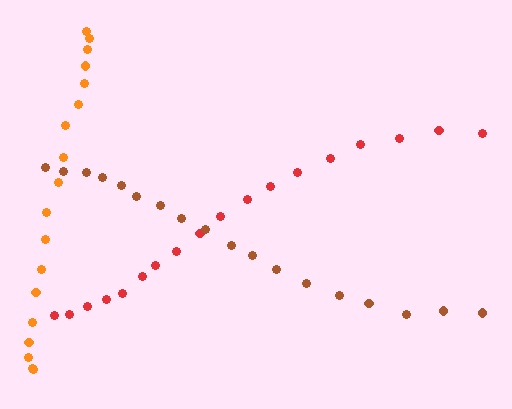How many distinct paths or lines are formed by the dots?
There are 3 distinct paths.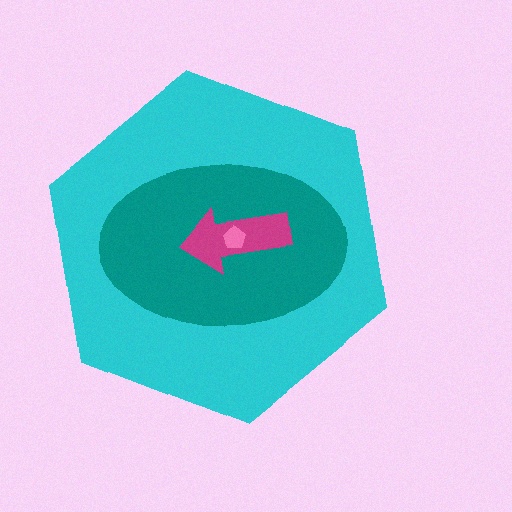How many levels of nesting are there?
4.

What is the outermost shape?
The cyan hexagon.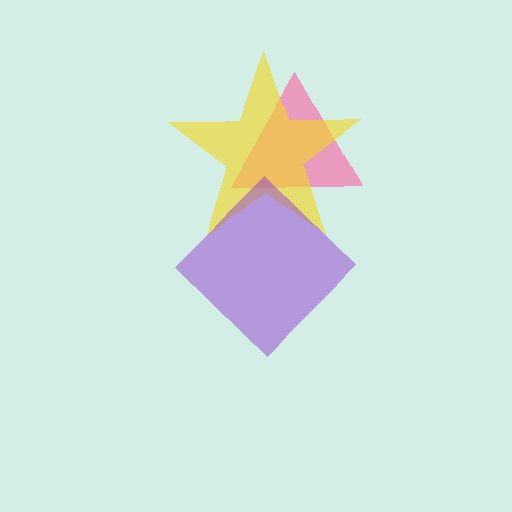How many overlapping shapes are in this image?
There are 3 overlapping shapes in the image.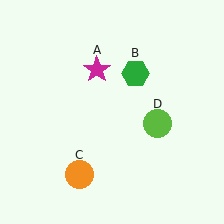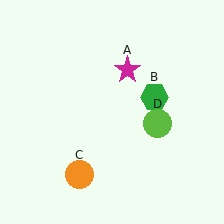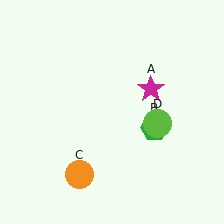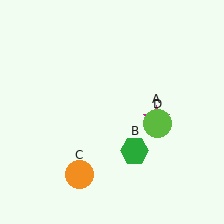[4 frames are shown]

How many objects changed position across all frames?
2 objects changed position: magenta star (object A), green hexagon (object B).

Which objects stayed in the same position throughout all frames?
Orange circle (object C) and lime circle (object D) remained stationary.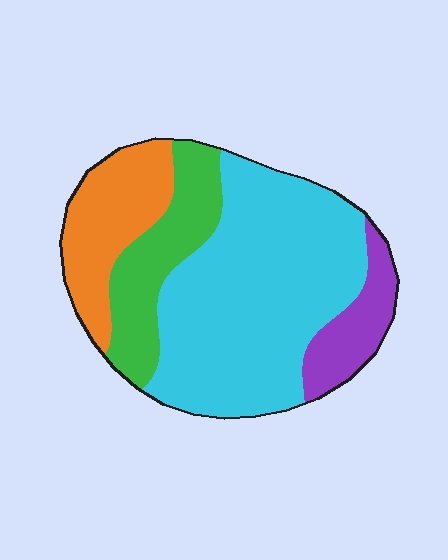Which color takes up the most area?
Cyan, at roughly 55%.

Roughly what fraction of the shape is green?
Green covers roughly 20% of the shape.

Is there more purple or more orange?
Orange.